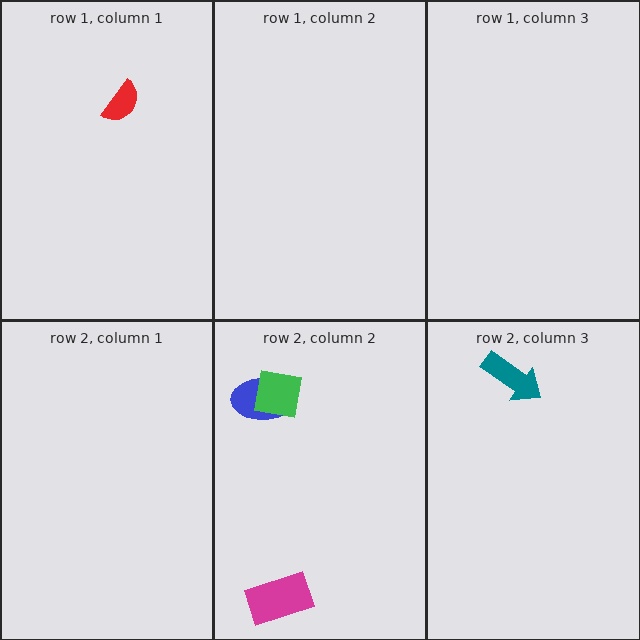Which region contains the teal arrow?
The row 2, column 3 region.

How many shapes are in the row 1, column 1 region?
1.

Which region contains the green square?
The row 2, column 2 region.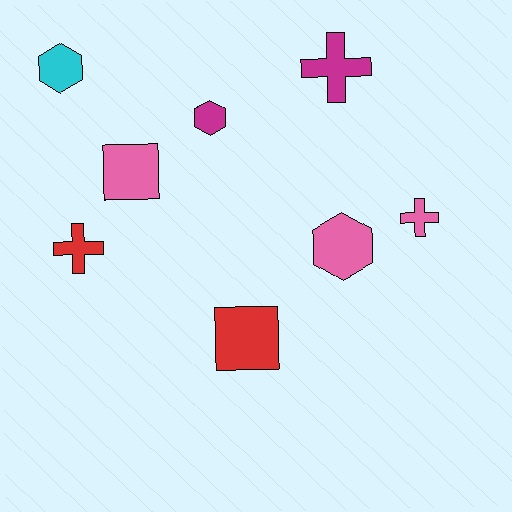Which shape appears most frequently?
Cross, with 3 objects.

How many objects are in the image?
There are 8 objects.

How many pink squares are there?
There is 1 pink square.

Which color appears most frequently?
Pink, with 3 objects.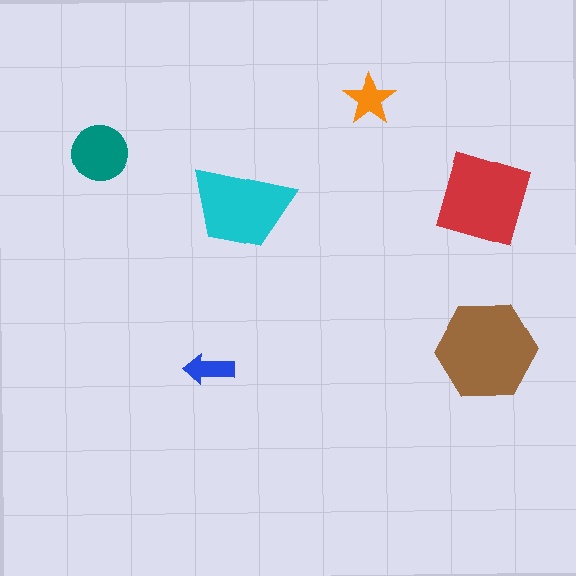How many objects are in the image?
There are 6 objects in the image.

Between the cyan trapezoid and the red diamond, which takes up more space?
The red diamond.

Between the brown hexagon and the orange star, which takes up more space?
The brown hexagon.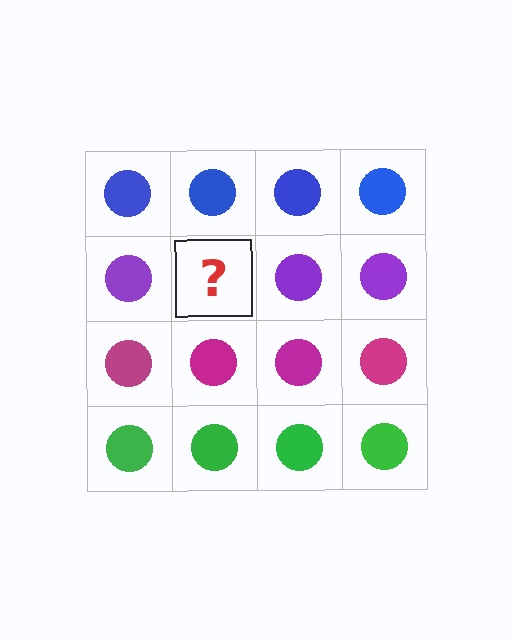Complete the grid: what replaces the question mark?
The question mark should be replaced with a purple circle.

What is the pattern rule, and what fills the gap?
The rule is that each row has a consistent color. The gap should be filled with a purple circle.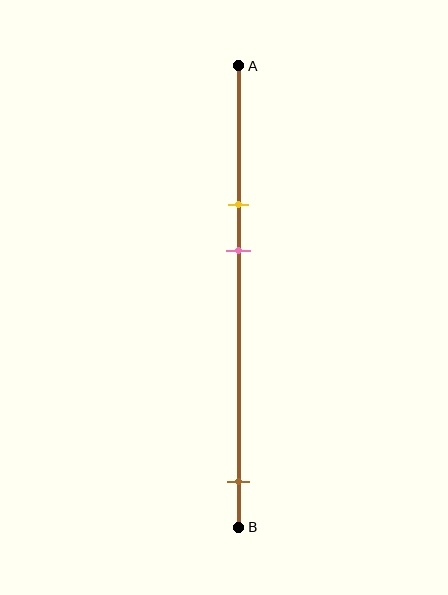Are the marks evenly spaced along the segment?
No, the marks are not evenly spaced.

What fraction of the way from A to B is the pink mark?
The pink mark is approximately 40% (0.4) of the way from A to B.